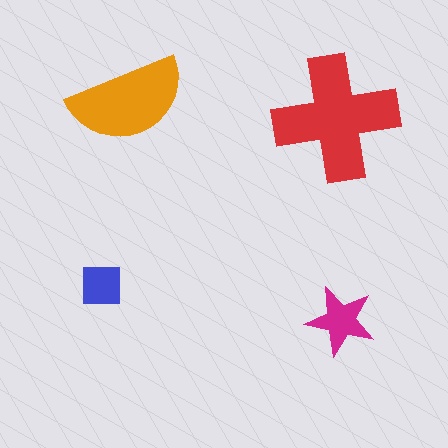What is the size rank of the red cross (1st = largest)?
1st.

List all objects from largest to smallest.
The red cross, the orange semicircle, the magenta star, the blue square.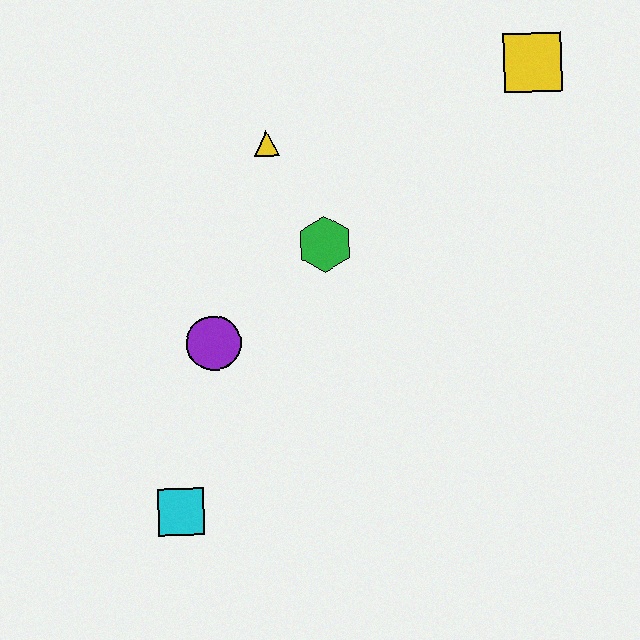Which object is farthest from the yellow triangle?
The cyan square is farthest from the yellow triangle.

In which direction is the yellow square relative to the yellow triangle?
The yellow square is to the right of the yellow triangle.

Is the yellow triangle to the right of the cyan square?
Yes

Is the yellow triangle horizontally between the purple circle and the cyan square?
No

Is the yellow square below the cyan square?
No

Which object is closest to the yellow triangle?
The green hexagon is closest to the yellow triangle.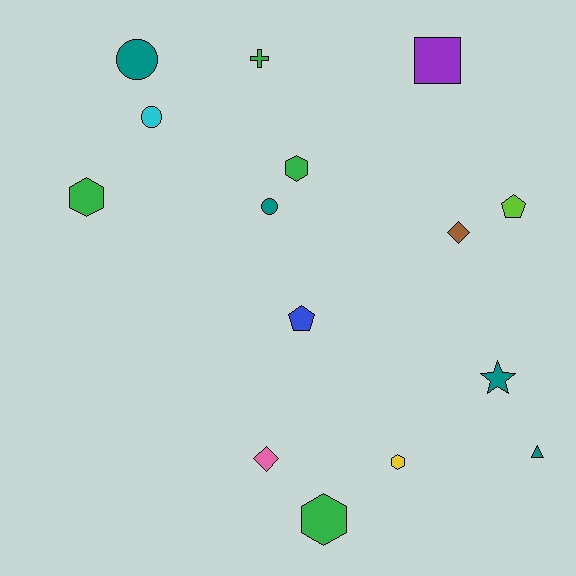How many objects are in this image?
There are 15 objects.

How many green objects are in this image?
There are 4 green objects.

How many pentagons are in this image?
There are 2 pentagons.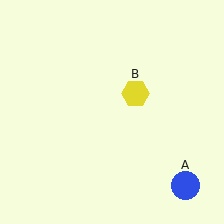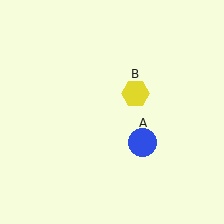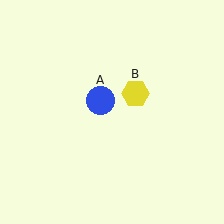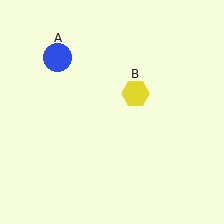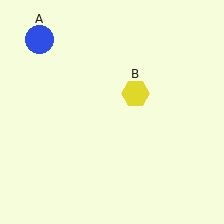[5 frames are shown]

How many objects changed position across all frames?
1 object changed position: blue circle (object A).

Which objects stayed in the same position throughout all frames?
Yellow hexagon (object B) remained stationary.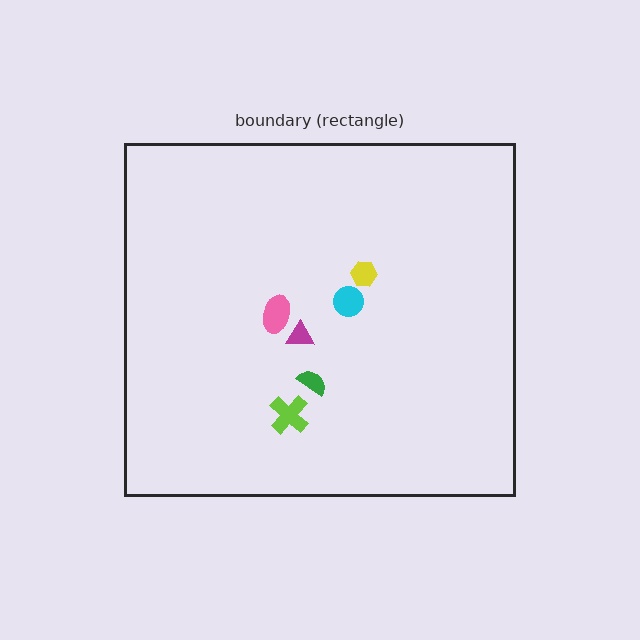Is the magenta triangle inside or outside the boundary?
Inside.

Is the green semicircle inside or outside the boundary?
Inside.